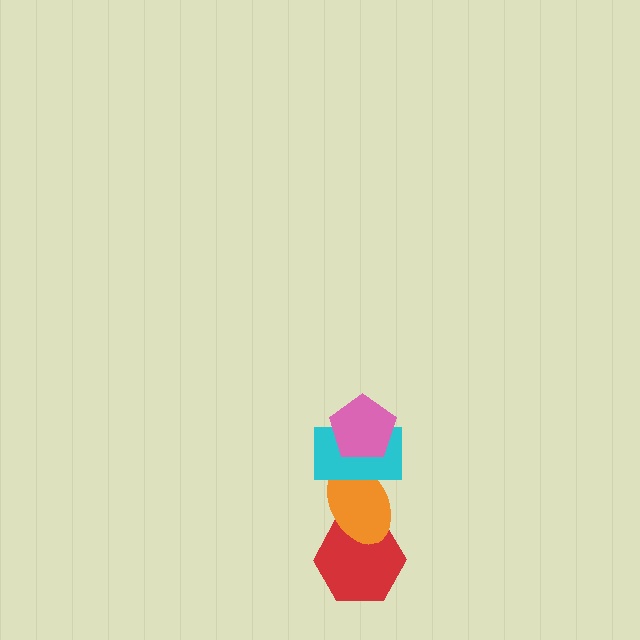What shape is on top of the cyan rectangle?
The pink pentagon is on top of the cyan rectangle.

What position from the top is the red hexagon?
The red hexagon is 4th from the top.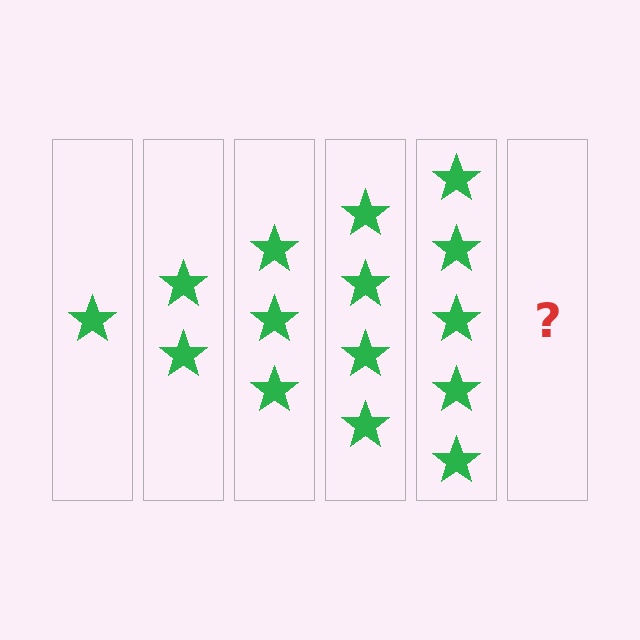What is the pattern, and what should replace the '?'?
The pattern is that each step adds one more star. The '?' should be 6 stars.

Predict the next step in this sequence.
The next step is 6 stars.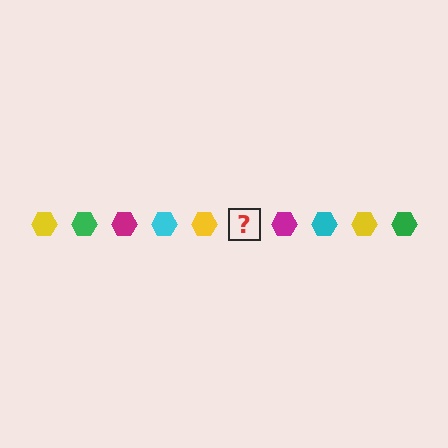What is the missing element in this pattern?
The missing element is a green hexagon.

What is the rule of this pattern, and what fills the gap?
The rule is that the pattern cycles through yellow, green, magenta, cyan hexagons. The gap should be filled with a green hexagon.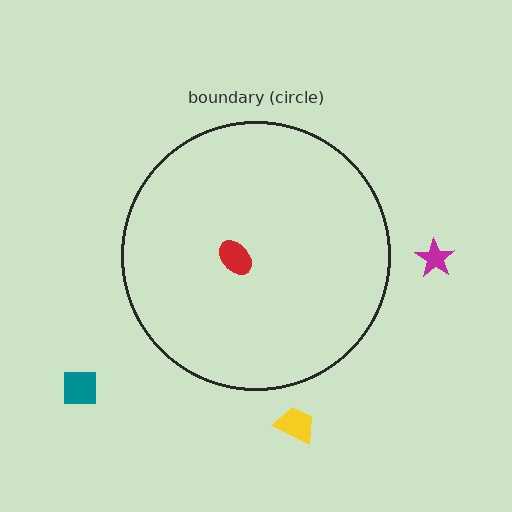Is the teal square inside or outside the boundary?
Outside.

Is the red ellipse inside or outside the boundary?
Inside.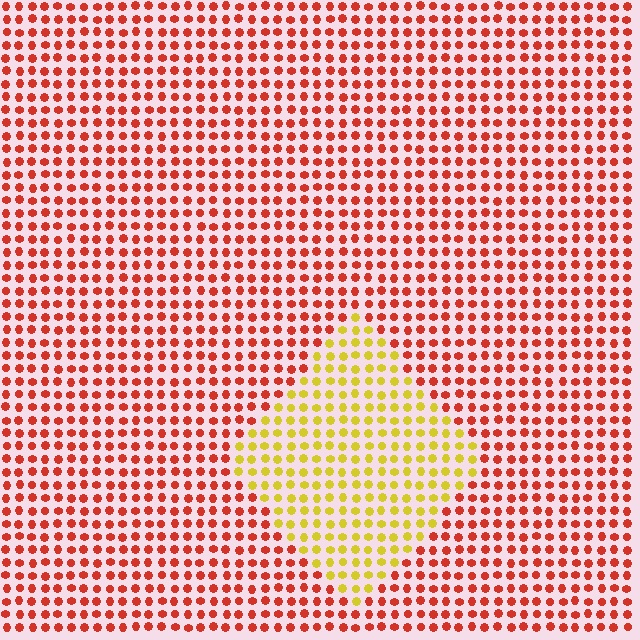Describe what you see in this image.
The image is filled with small red elements in a uniform arrangement. A diamond-shaped region is visible where the elements are tinted to a slightly different hue, forming a subtle color boundary.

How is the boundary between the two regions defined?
The boundary is defined purely by a slight shift in hue (about 54 degrees). Spacing, size, and orientation are identical on both sides.